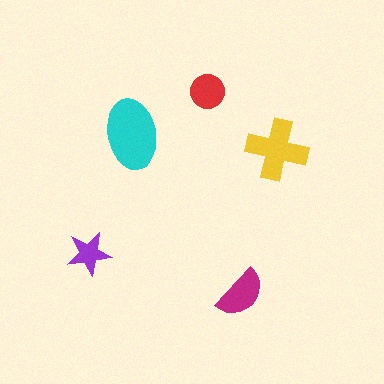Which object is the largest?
The cyan ellipse.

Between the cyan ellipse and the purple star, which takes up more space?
The cyan ellipse.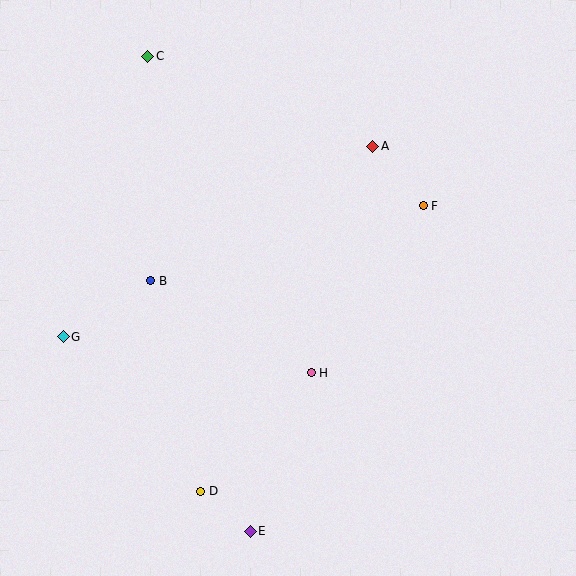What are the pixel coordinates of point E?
Point E is at (250, 531).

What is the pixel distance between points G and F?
The distance between G and F is 383 pixels.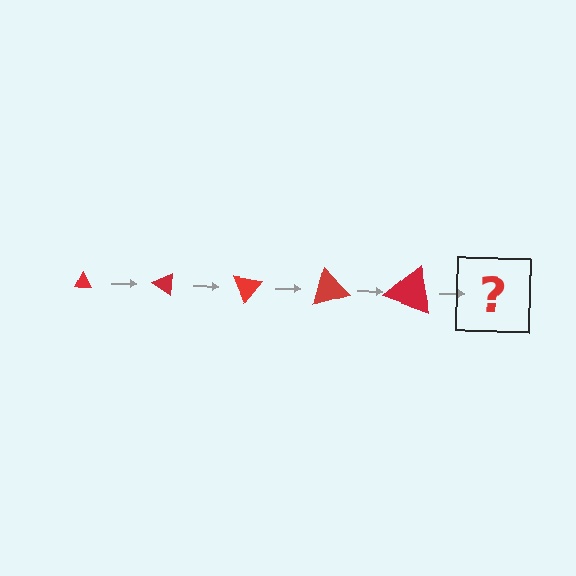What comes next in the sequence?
The next element should be a triangle, larger than the previous one and rotated 175 degrees from the start.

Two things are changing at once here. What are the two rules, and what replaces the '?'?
The two rules are that the triangle grows larger each step and it rotates 35 degrees each step. The '?' should be a triangle, larger than the previous one and rotated 175 degrees from the start.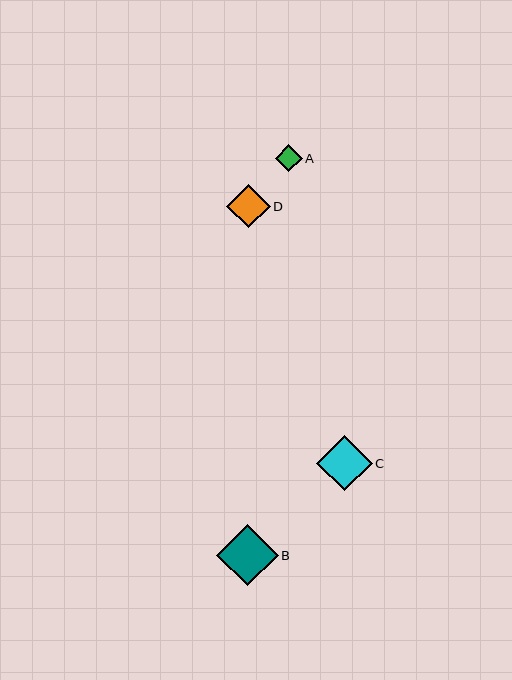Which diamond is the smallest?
Diamond A is the smallest with a size of approximately 27 pixels.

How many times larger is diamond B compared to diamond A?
Diamond B is approximately 2.3 times the size of diamond A.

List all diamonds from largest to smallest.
From largest to smallest: B, C, D, A.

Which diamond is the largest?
Diamond B is the largest with a size of approximately 61 pixels.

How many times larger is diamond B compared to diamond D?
Diamond B is approximately 1.4 times the size of diamond D.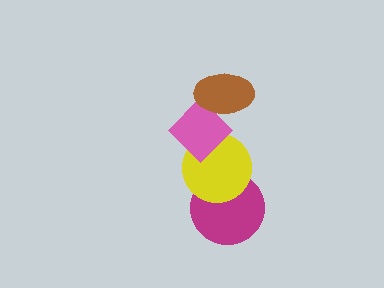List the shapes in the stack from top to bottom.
From top to bottom: the brown ellipse, the pink diamond, the yellow circle, the magenta circle.